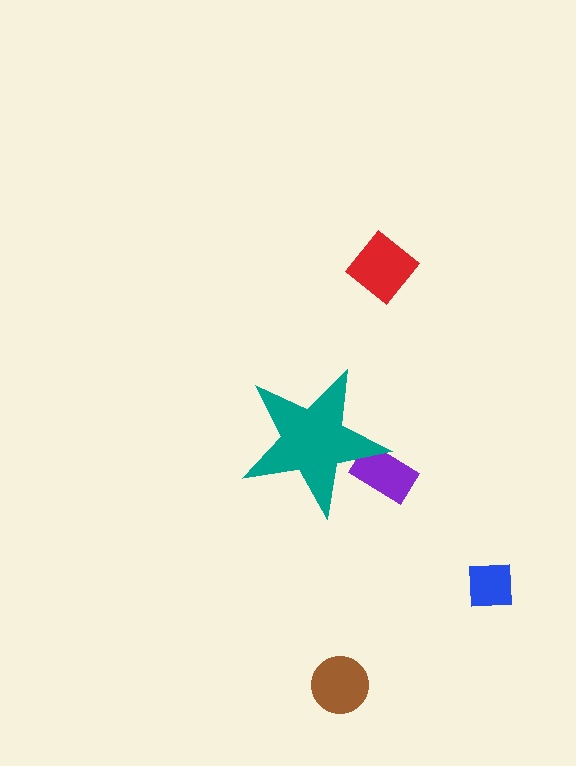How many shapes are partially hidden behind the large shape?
1 shape is partially hidden.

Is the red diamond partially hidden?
No, the red diamond is fully visible.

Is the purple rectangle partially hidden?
Yes, the purple rectangle is partially hidden behind the teal star.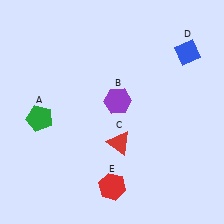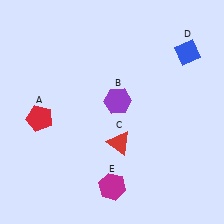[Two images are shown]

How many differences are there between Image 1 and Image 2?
There are 2 differences between the two images.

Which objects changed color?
A changed from green to red. E changed from red to magenta.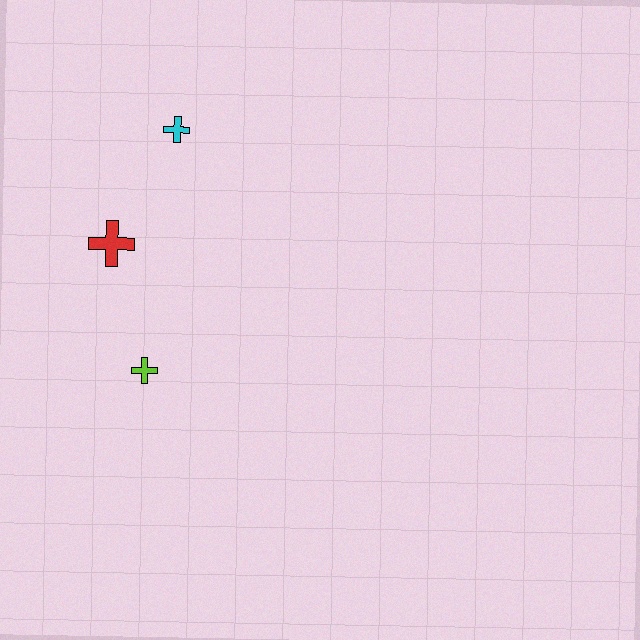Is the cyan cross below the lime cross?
No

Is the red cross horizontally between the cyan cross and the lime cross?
No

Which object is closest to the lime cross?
The red cross is closest to the lime cross.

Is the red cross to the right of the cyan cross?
No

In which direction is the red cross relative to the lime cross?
The red cross is above the lime cross.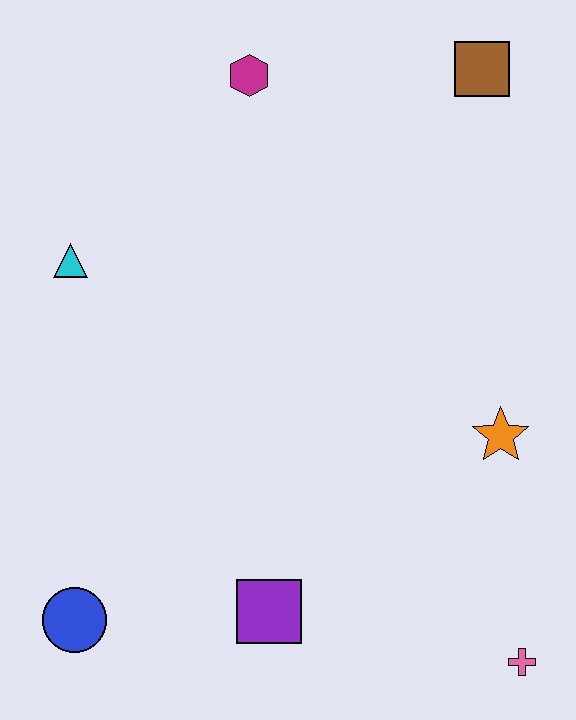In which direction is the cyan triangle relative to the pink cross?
The cyan triangle is to the left of the pink cross.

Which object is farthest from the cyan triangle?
The pink cross is farthest from the cyan triangle.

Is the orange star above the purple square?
Yes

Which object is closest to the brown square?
The magenta hexagon is closest to the brown square.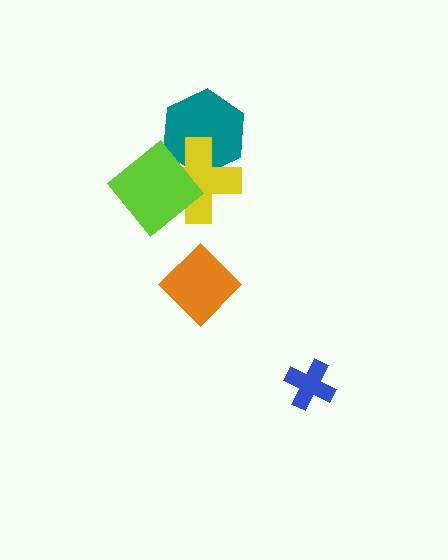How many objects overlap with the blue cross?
0 objects overlap with the blue cross.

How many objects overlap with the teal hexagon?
2 objects overlap with the teal hexagon.